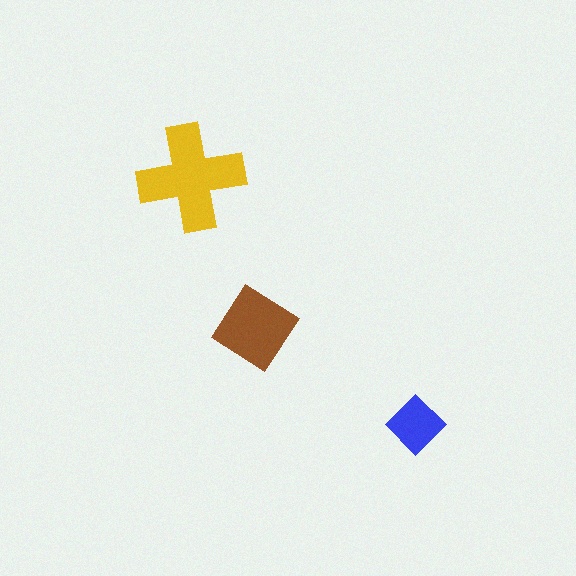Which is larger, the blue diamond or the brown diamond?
The brown diamond.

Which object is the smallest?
The blue diamond.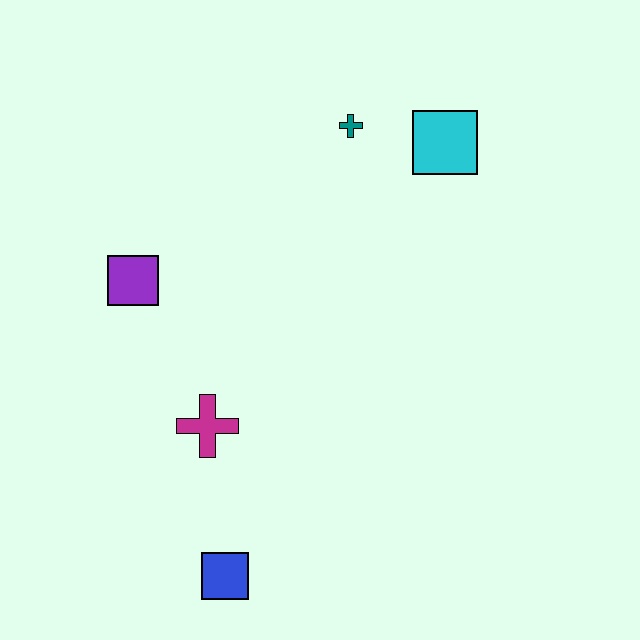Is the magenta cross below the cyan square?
Yes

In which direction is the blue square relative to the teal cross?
The blue square is below the teal cross.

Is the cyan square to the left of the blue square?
No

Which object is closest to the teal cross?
The cyan square is closest to the teal cross.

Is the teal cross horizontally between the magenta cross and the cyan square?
Yes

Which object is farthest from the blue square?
The cyan square is farthest from the blue square.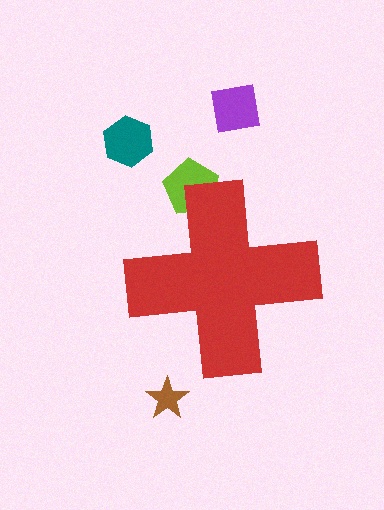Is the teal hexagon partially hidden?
No, the teal hexagon is fully visible.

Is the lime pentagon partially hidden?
Yes, the lime pentagon is partially hidden behind the red cross.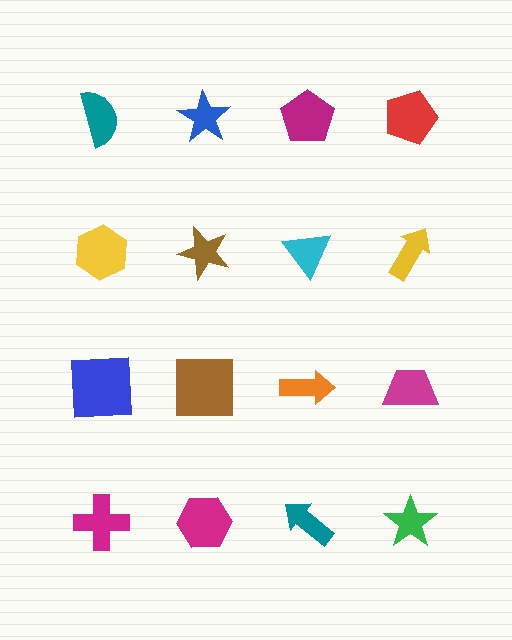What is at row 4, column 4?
A green star.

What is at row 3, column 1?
A blue square.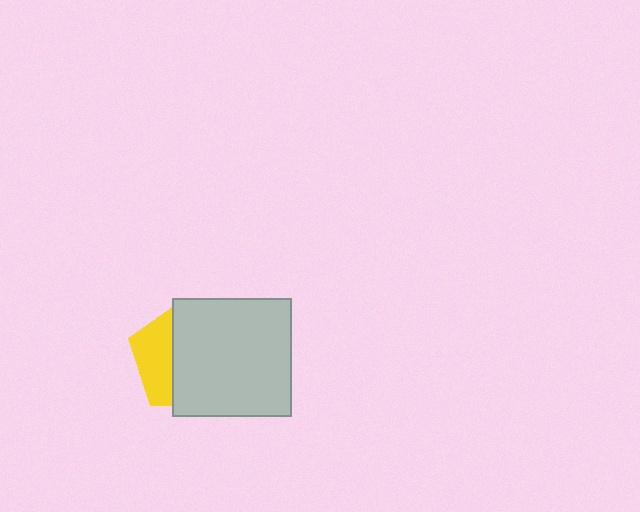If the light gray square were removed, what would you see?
You would see the complete yellow pentagon.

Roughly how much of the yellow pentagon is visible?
A small part of it is visible (roughly 34%).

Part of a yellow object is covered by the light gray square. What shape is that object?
It is a pentagon.